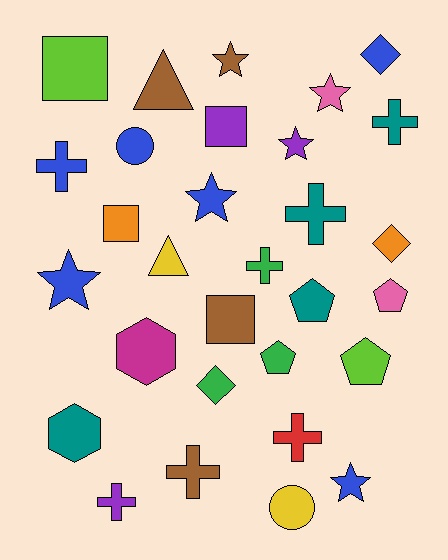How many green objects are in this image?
There are 3 green objects.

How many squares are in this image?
There are 4 squares.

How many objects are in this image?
There are 30 objects.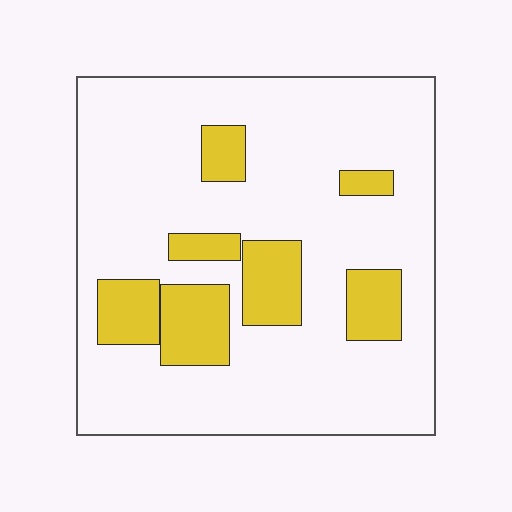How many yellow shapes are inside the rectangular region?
7.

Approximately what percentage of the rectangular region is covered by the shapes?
Approximately 20%.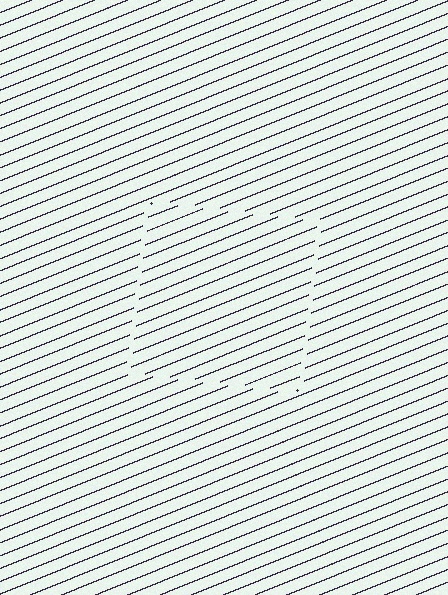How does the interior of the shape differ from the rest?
The interior of the shape contains the same grating, shifted by half a period — the contour is defined by the phase discontinuity where line-ends from the inner and outer gratings abut.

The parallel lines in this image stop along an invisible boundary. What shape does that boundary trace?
An illusory square. The interior of the shape contains the same grating, shifted by half a period — the contour is defined by the phase discontinuity where line-ends from the inner and outer gratings abut.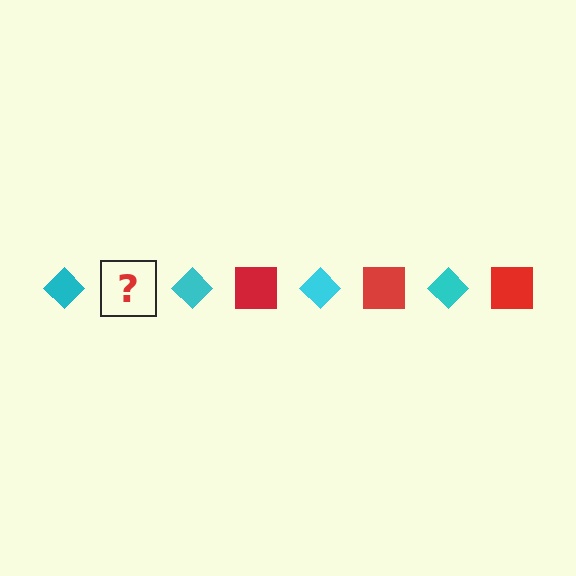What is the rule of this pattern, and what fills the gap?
The rule is that the pattern alternates between cyan diamond and red square. The gap should be filled with a red square.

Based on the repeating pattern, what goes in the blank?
The blank should be a red square.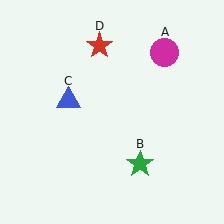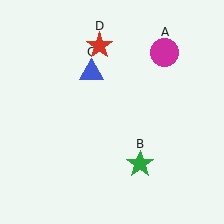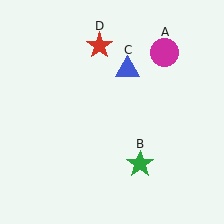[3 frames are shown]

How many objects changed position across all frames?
1 object changed position: blue triangle (object C).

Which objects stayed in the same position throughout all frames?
Magenta circle (object A) and green star (object B) and red star (object D) remained stationary.